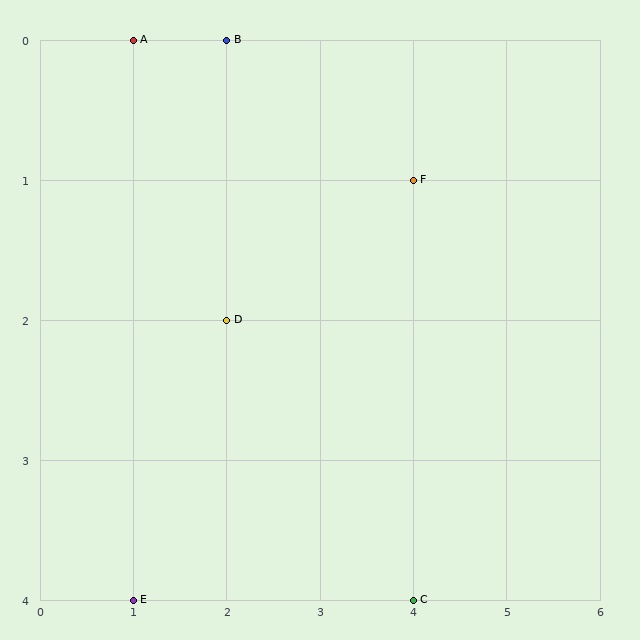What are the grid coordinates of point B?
Point B is at grid coordinates (2, 0).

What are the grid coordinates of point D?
Point D is at grid coordinates (2, 2).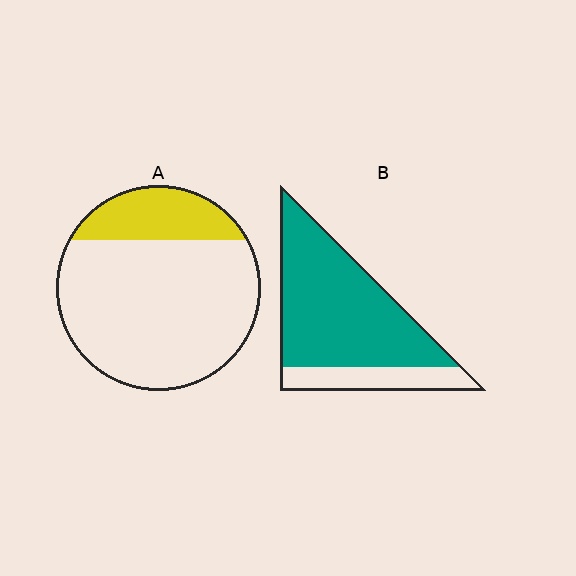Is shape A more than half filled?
No.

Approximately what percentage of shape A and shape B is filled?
A is approximately 20% and B is approximately 80%.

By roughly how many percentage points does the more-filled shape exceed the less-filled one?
By roughly 55 percentage points (B over A).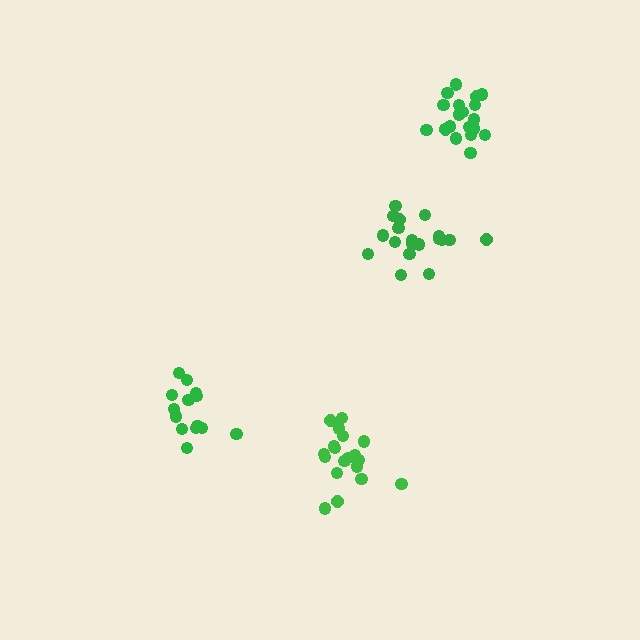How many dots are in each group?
Group 1: 19 dots, Group 2: 14 dots, Group 3: 20 dots, Group 4: 19 dots (72 total).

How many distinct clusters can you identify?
There are 4 distinct clusters.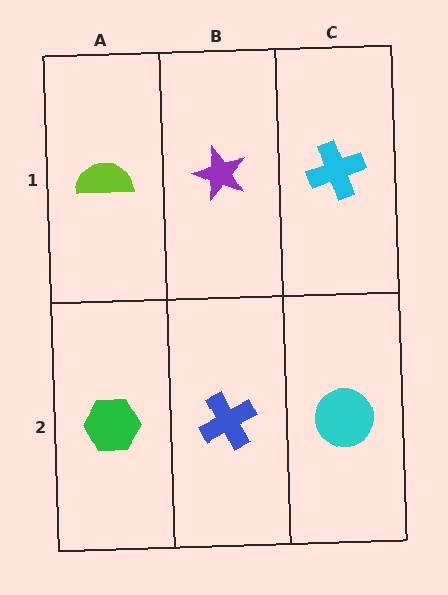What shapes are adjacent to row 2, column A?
A lime semicircle (row 1, column A), a blue cross (row 2, column B).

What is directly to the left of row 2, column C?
A blue cross.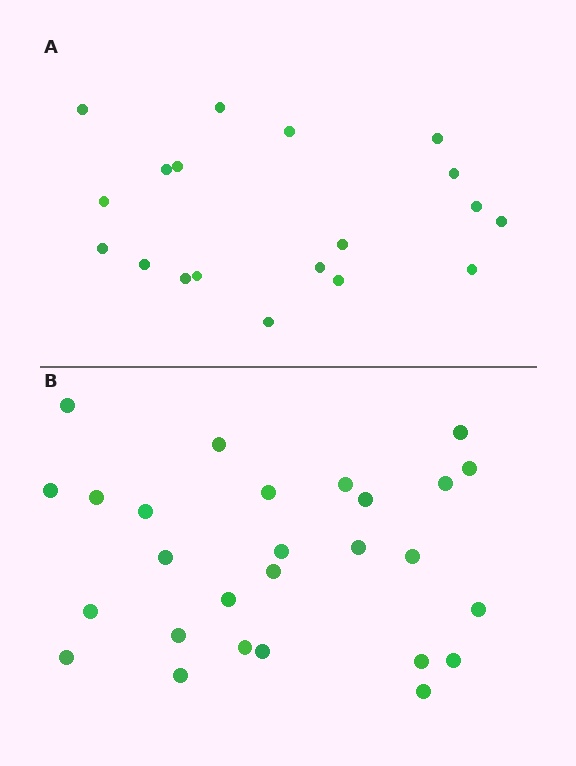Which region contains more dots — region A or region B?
Region B (the bottom region) has more dots.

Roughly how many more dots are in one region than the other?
Region B has roughly 8 or so more dots than region A.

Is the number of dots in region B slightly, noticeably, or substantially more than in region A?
Region B has noticeably more, but not dramatically so. The ratio is roughly 1.4 to 1.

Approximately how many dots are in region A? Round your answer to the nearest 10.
About 20 dots. (The exact count is 19, which rounds to 20.)